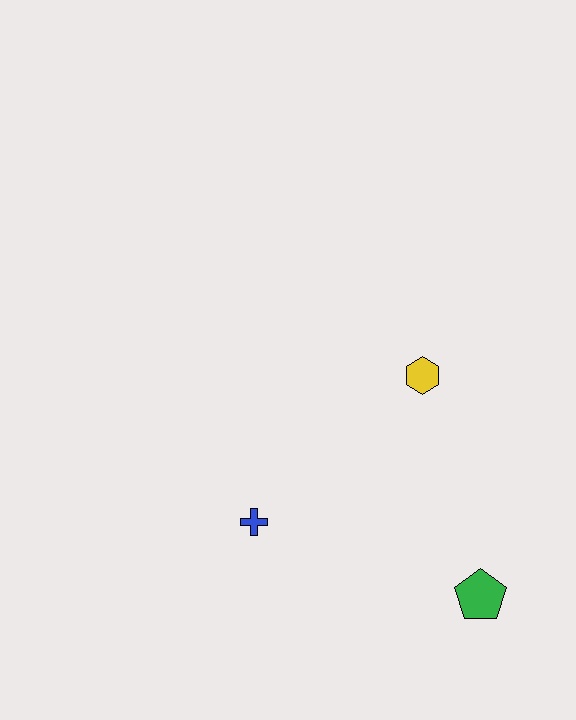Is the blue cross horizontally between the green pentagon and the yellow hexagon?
No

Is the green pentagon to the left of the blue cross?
No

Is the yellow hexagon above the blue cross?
Yes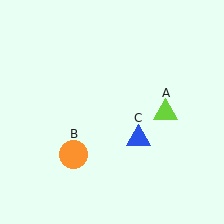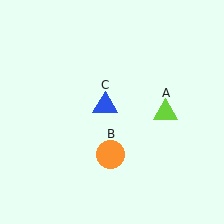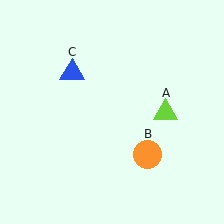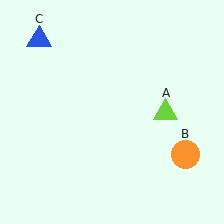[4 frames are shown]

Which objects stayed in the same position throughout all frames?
Lime triangle (object A) remained stationary.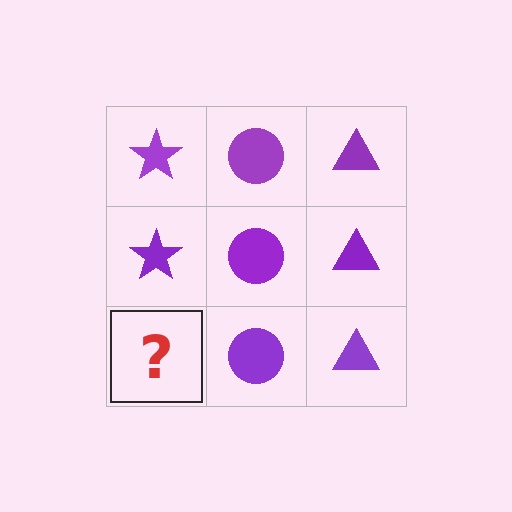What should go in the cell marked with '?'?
The missing cell should contain a purple star.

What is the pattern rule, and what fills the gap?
The rule is that each column has a consistent shape. The gap should be filled with a purple star.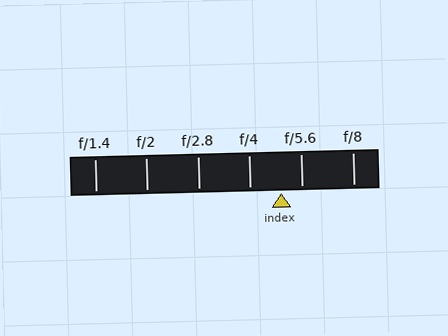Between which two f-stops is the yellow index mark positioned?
The index mark is between f/4 and f/5.6.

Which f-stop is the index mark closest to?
The index mark is closest to f/5.6.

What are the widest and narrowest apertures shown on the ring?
The widest aperture shown is f/1.4 and the narrowest is f/8.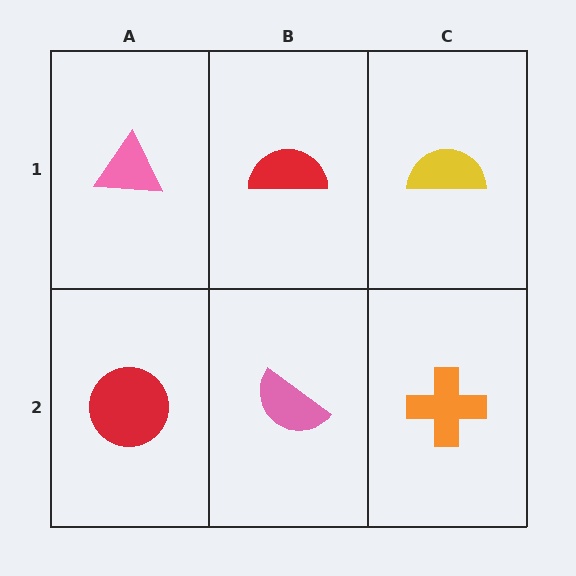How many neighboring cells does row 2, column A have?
2.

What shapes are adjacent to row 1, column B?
A pink semicircle (row 2, column B), a pink triangle (row 1, column A), a yellow semicircle (row 1, column C).